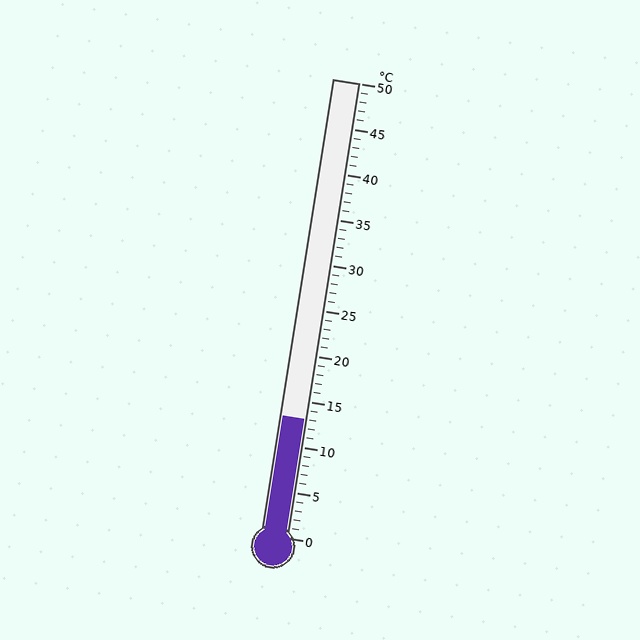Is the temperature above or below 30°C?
The temperature is below 30°C.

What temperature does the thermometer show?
The thermometer shows approximately 13°C.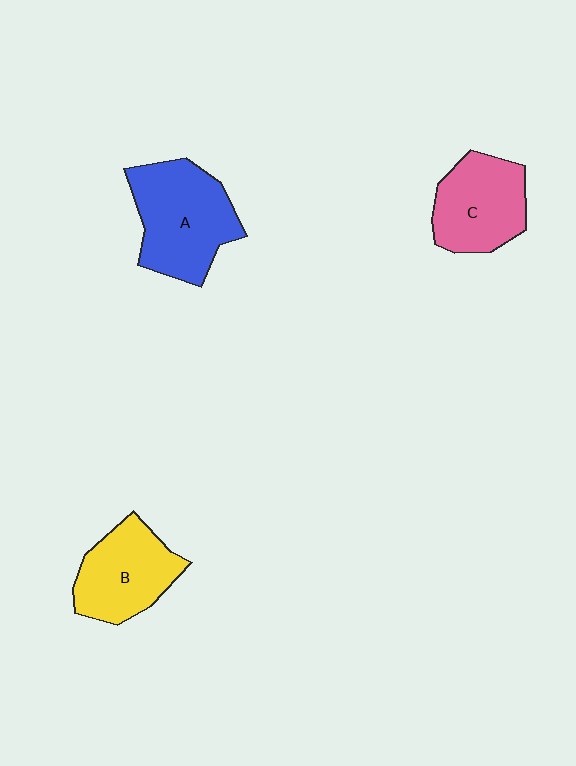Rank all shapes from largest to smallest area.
From largest to smallest: A (blue), B (yellow), C (pink).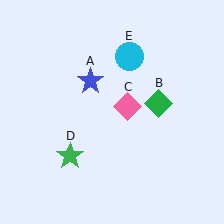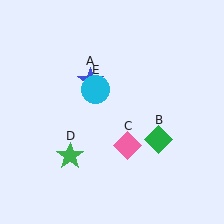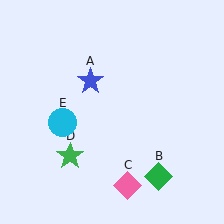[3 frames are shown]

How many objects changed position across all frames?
3 objects changed position: green diamond (object B), pink diamond (object C), cyan circle (object E).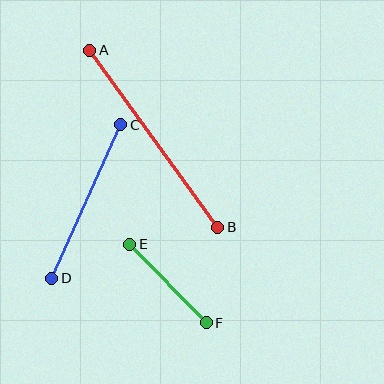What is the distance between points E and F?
The distance is approximately 110 pixels.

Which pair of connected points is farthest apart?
Points A and B are farthest apart.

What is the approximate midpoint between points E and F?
The midpoint is at approximately (168, 283) pixels.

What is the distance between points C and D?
The distance is approximately 168 pixels.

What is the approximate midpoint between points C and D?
The midpoint is at approximately (86, 202) pixels.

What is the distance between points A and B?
The distance is approximately 219 pixels.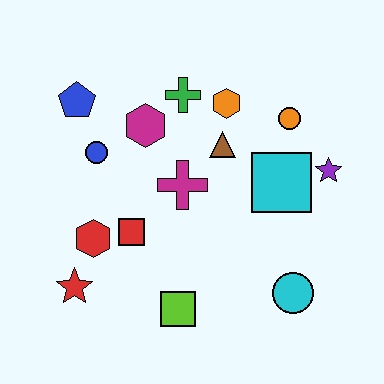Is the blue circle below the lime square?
No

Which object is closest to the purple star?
The cyan square is closest to the purple star.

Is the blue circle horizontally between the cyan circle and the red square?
No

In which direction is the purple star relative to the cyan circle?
The purple star is above the cyan circle.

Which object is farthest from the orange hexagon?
The red star is farthest from the orange hexagon.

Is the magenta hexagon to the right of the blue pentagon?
Yes